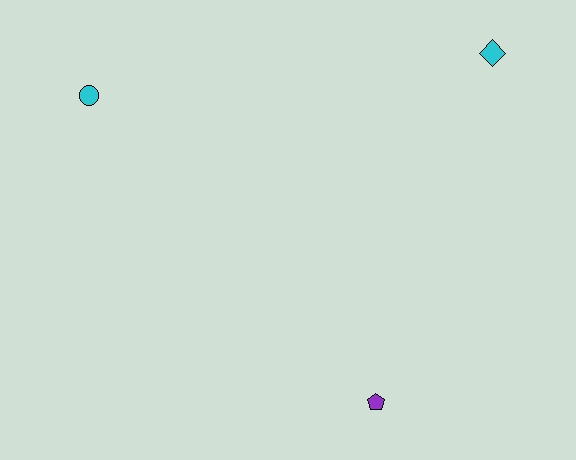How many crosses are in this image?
There are no crosses.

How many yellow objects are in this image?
There are no yellow objects.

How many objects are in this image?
There are 3 objects.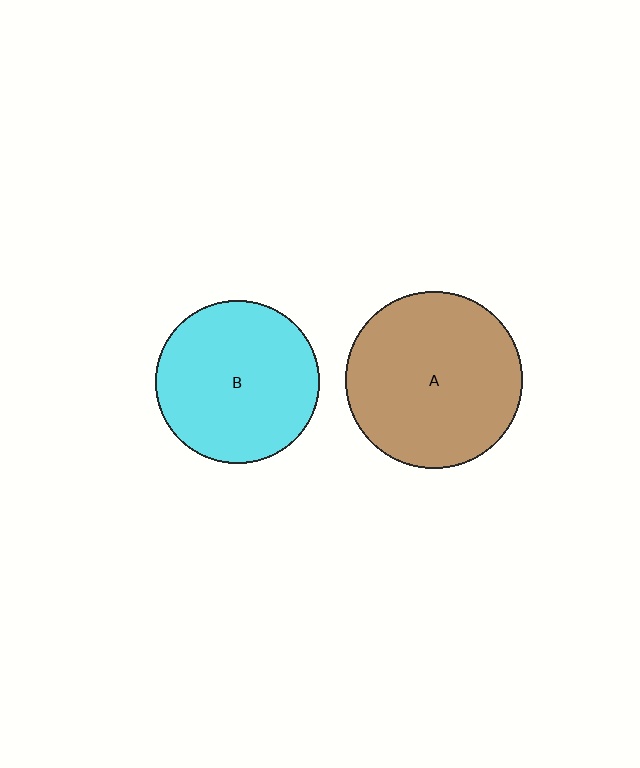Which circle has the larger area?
Circle A (brown).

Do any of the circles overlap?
No, none of the circles overlap.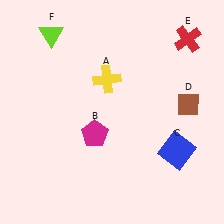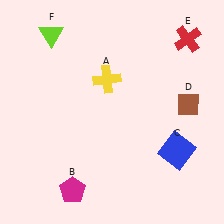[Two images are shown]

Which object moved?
The magenta pentagon (B) moved down.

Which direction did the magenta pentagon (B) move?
The magenta pentagon (B) moved down.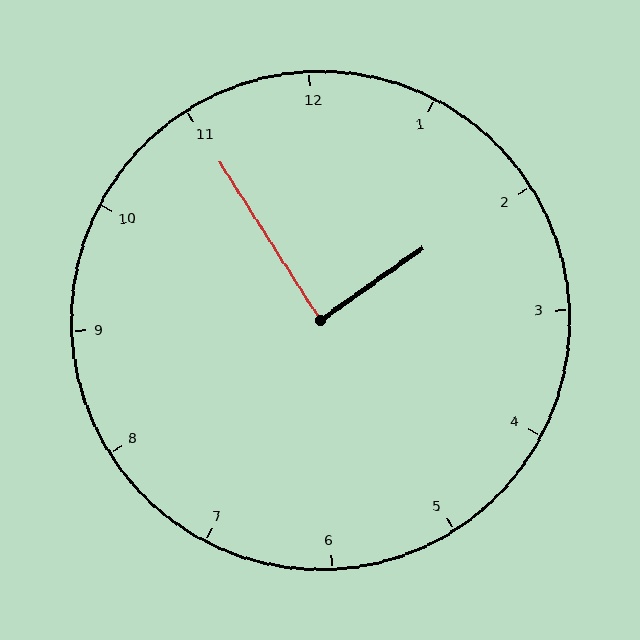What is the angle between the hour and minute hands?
Approximately 88 degrees.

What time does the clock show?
1:55.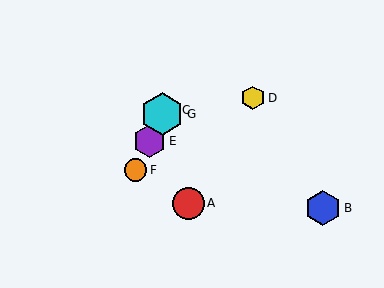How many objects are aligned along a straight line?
4 objects (C, E, F, G) are aligned along a straight line.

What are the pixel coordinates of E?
Object E is at (150, 141).